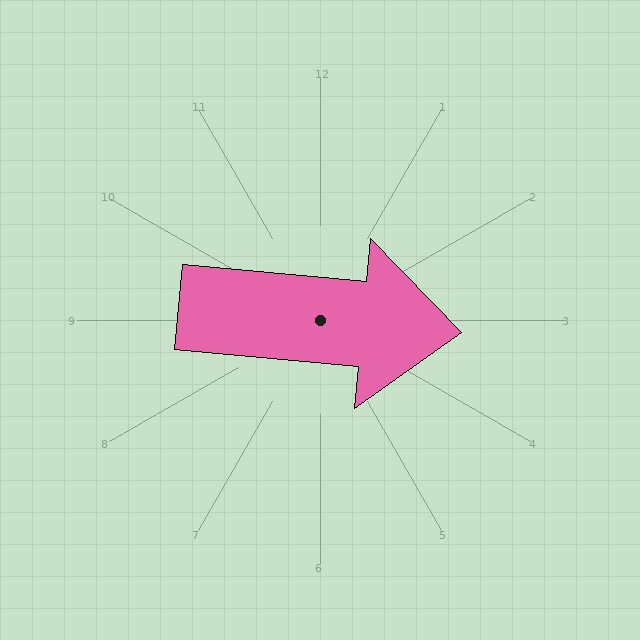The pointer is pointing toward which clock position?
Roughly 3 o'clock.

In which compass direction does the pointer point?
East.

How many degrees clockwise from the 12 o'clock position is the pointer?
Approximately 95 degrees.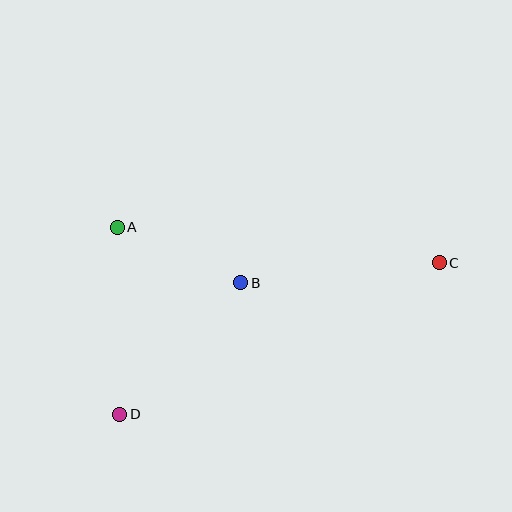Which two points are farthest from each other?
Points C and D are farthest from each other.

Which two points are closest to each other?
Points A and B are closest to each other.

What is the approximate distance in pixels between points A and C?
The distance between A and C is approximately 324 pixels.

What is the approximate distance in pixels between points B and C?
The distance between B and C is approximately 199 pixels.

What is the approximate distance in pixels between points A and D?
The distance between A and D is approximately 187 pixels.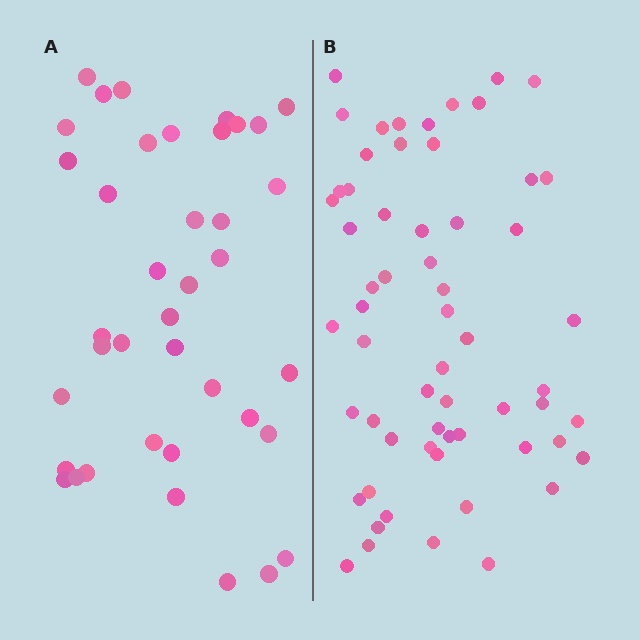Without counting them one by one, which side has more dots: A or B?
Region B (the right region) has more dots.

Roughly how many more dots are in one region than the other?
Region B has approximately 20 more dots than region A.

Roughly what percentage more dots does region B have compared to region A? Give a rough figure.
About 55% more.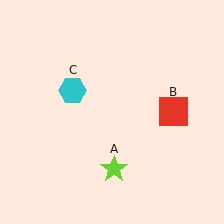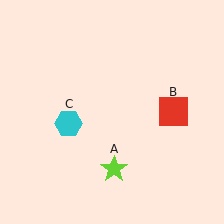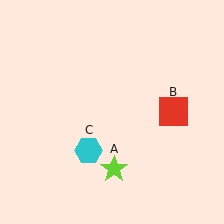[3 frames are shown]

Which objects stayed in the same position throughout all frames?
Lime star (object A) and red square (object B) remained stationary.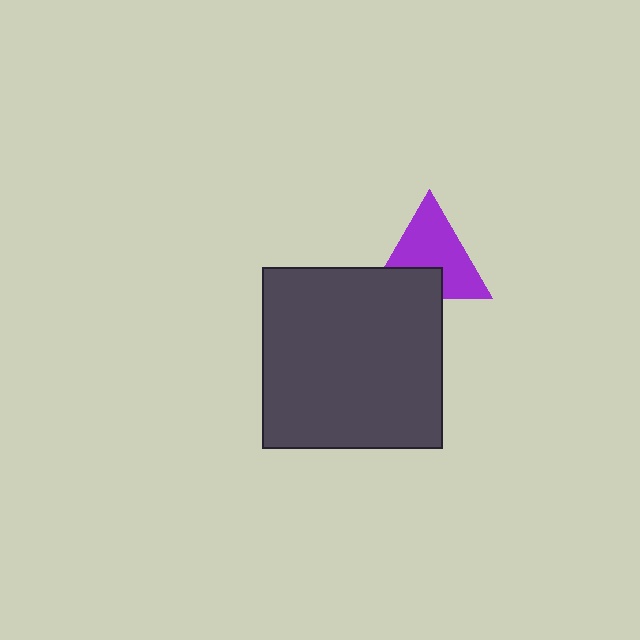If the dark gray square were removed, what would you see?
You would see the complete purple triangle.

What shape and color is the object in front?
The object in front is a dark gray square.